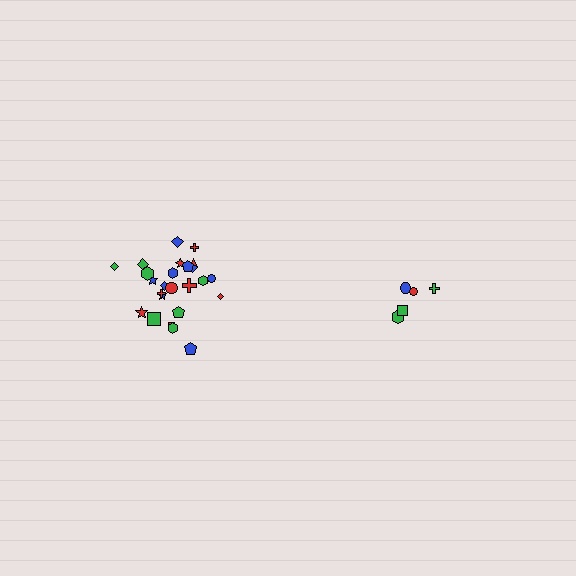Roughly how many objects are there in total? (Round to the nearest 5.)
Roughly 30 objects in total.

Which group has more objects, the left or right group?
The left group.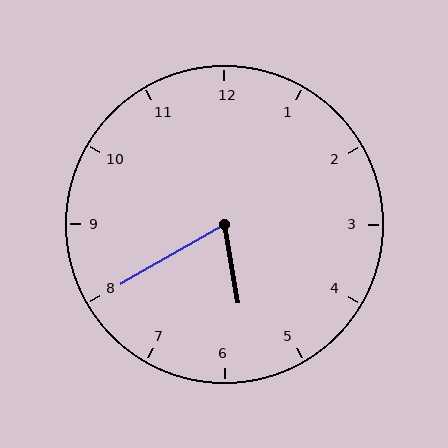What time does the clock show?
5:40.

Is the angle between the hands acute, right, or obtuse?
It is acute.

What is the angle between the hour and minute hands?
Approximately 70 degrees.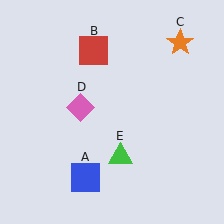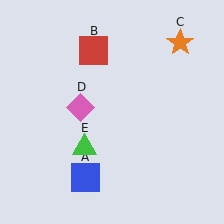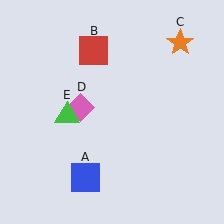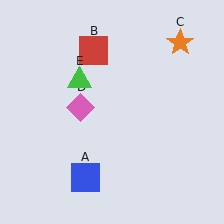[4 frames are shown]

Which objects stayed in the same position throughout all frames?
Blue square (object A) and red square (object B) and orange star (object C) and pink diamond (object D) remained stationary.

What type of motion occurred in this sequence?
The green triangle (object E) rotated clockwise around the center of the scene.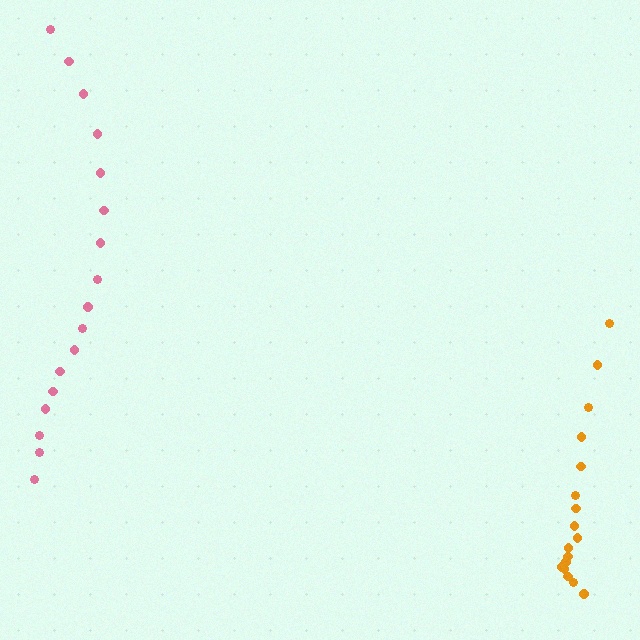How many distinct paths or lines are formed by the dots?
There are 2 distinct paths.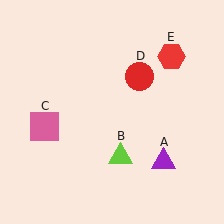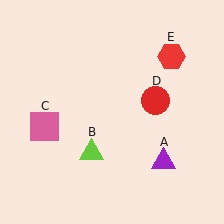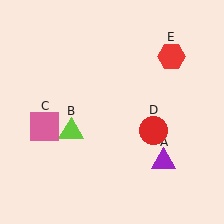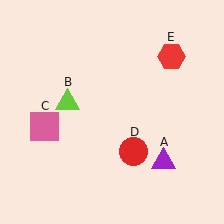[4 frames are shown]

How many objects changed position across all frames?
2 objects changed position: lime triangle (object B), red circle (object D).